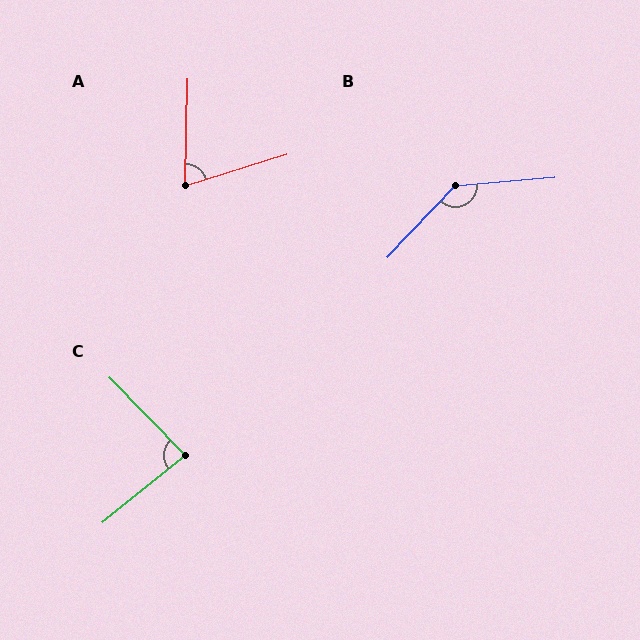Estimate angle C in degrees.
Approximately 85 degrees.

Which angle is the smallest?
A, at approximately 71 degrees.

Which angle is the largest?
B, at approximately 138 degrees.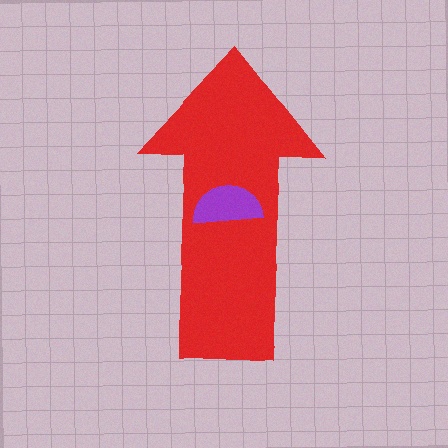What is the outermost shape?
The red arrow.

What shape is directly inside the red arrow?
The purple semicircle.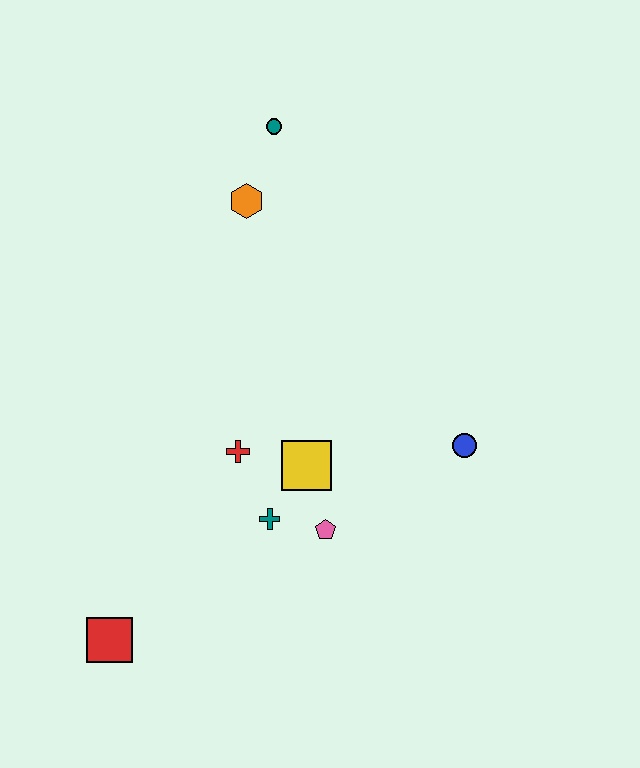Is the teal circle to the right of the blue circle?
No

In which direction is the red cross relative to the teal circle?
The red cross is below the teal circle.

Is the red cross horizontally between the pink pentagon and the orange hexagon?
No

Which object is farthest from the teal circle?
The red square is farthest from the teal circle.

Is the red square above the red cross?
No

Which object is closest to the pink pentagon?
The teal cross is closest to the pink pentagon.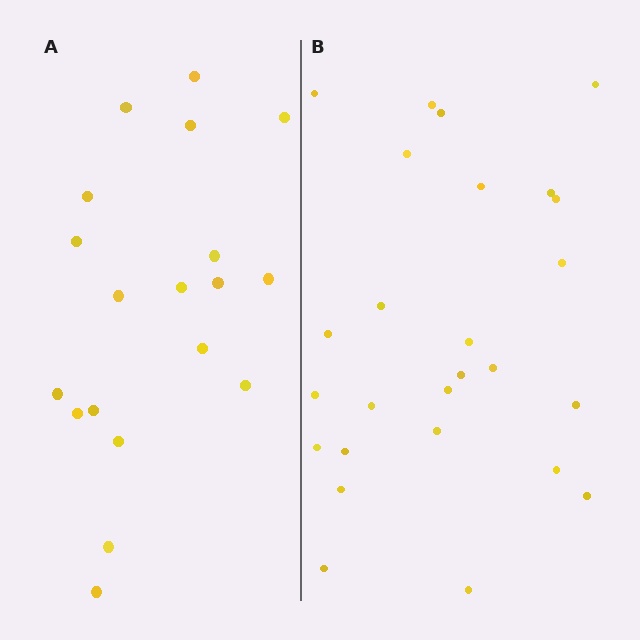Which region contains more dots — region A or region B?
Region B (the right region) has more dots.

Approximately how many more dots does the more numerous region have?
Region B has roughly 8 or so more dots than region A.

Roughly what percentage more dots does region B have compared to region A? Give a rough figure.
About 35% more.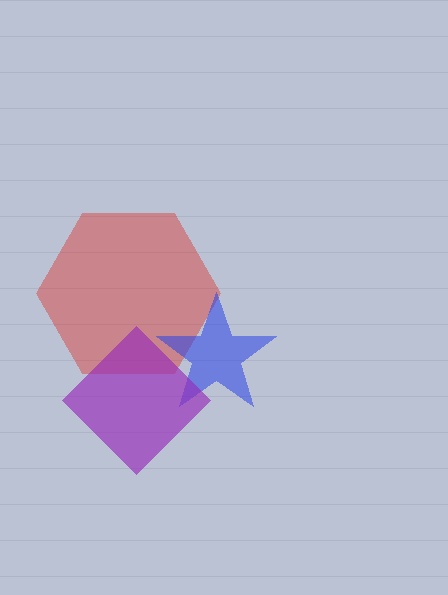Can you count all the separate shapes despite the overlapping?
Yes, there are 3 separate shapes.